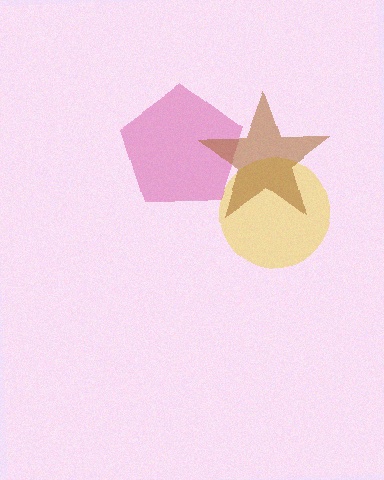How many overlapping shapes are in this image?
There are 3 overlapping shapes in the image.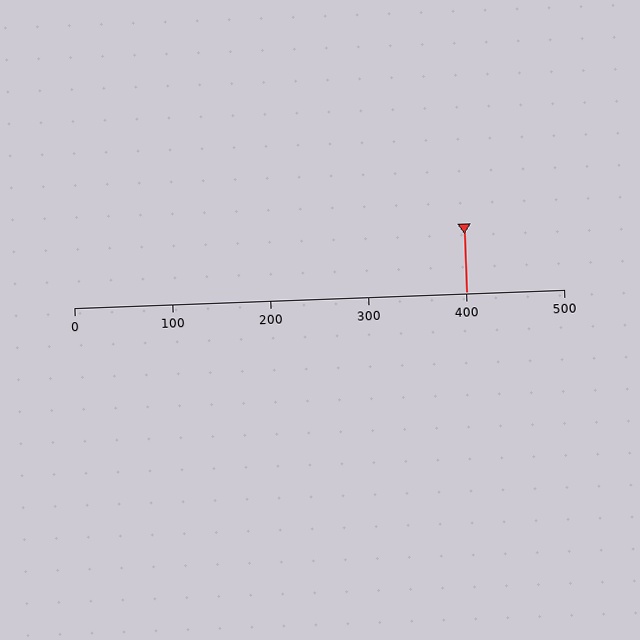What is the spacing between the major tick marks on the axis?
The major ticks are spaced 100 apart.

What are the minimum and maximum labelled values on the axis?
The axis runs from 0 to 500.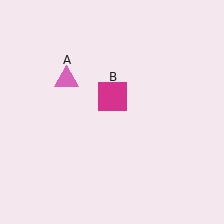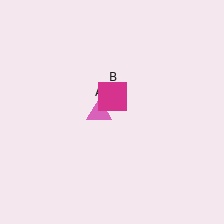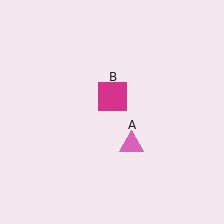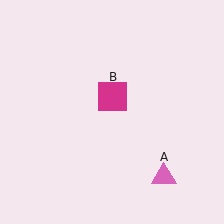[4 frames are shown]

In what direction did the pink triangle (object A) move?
The pink triangle (object A) moved down and to the right.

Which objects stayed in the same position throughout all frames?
Magenta square (object B) remained stationary.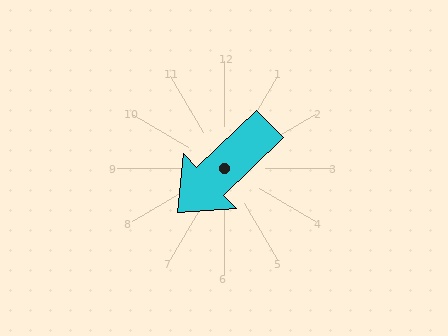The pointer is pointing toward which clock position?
Roughly 8 o'clock.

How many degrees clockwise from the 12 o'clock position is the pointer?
Approximately 226 degrees.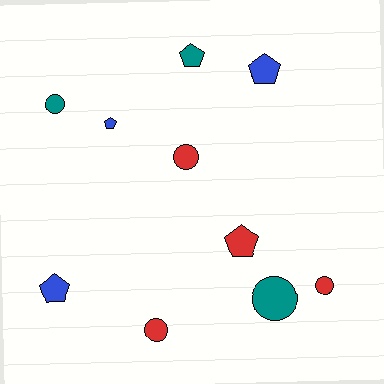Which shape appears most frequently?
Pentagon, with 5 objects.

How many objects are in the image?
There are 10 objects.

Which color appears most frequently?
Red, with 4 objects.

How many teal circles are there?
There are 2 teal circles.